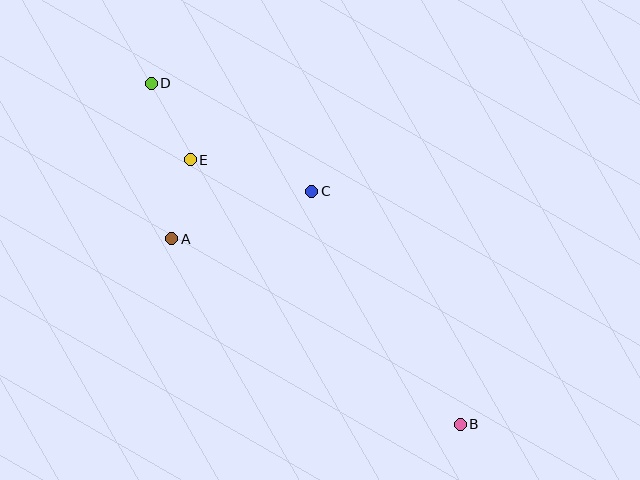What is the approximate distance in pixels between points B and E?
The distance between B and E is approximately 378 pixels.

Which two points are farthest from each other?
Points B and D are farthest from each other.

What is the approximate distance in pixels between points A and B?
The distance between A and B is approximately 343 pixels.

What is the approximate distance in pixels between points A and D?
The distance between A and D is approximately 157 pixels.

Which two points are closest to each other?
Points A and E are closest to each other.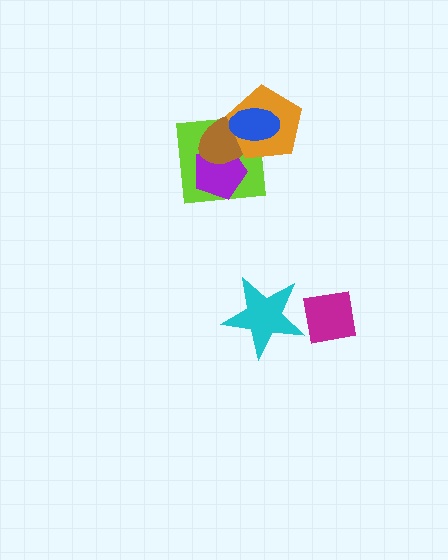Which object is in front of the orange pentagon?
The blue ellipse is in front of the orange pentagon.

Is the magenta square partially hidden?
No, no other shape covers it.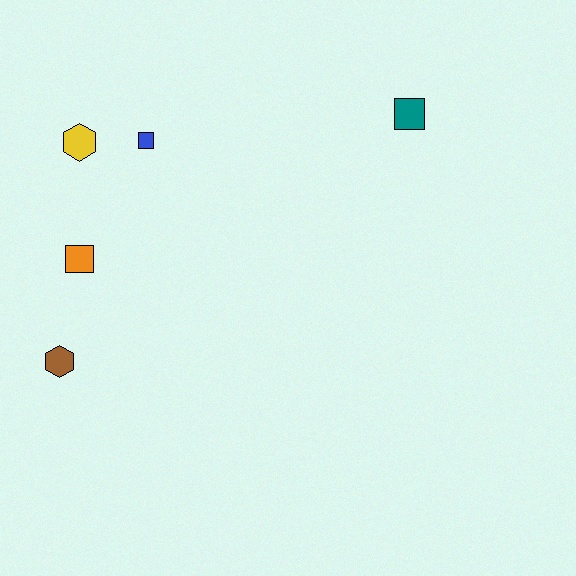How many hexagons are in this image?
There are 2 hexagons.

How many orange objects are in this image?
There is 1 orange object.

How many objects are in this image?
There are 5 objects.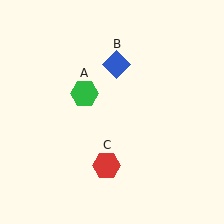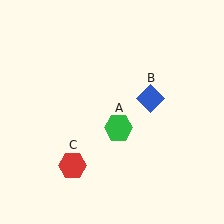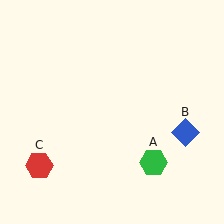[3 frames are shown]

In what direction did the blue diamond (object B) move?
The blue diamond (object B) moved down and to the right.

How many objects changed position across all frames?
3 objects changed position: green hexagon (object A), blue diamond (object B), red hexagon (object C).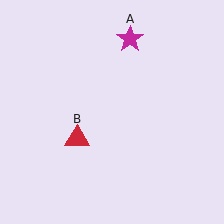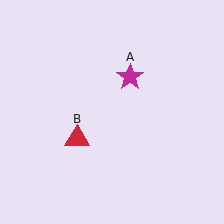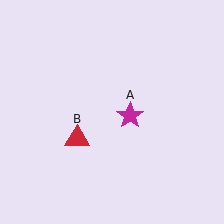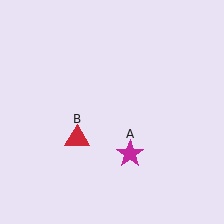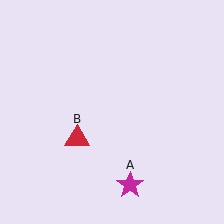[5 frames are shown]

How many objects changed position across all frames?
1 object changed position: magenta star (object A).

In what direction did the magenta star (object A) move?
The magenta star (object A) moved down.